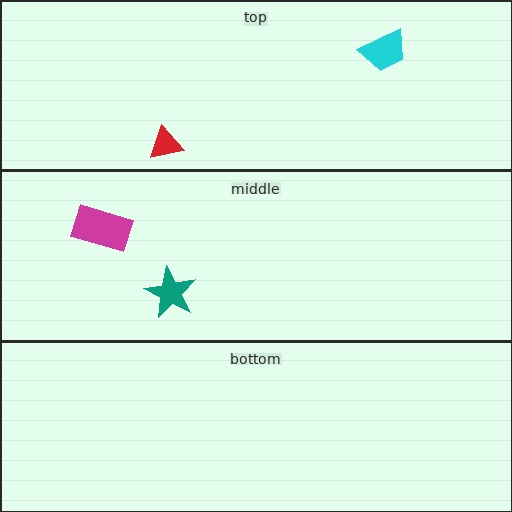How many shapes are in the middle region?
2.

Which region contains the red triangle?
The top region.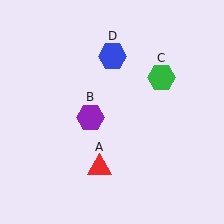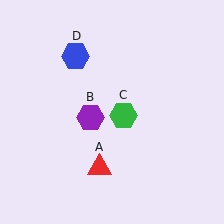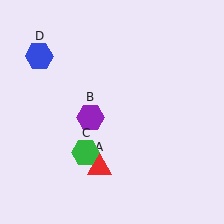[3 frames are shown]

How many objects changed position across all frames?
2 objects changed position: green hexagon (object C), blue hexagon (object D).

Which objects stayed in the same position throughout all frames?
Red triangle (object A) and purple hexagon (object B) remained stationary.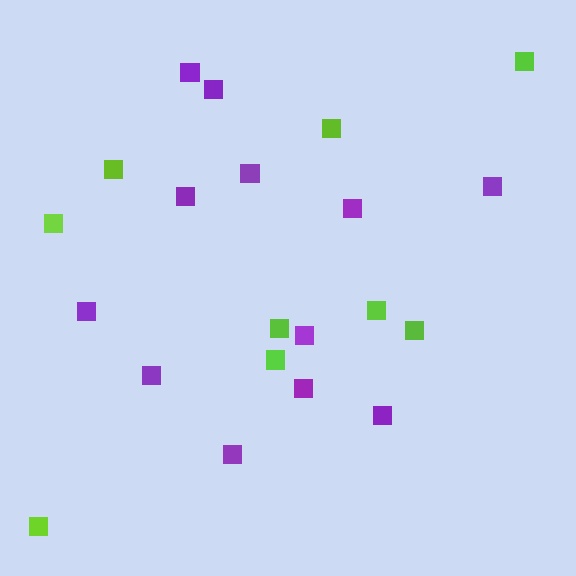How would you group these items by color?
There are 2 groups: one group of lime squares (9) and one group of purple squares (12).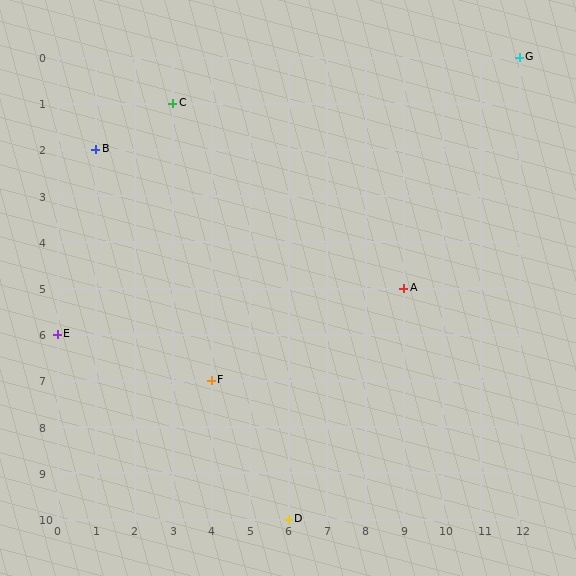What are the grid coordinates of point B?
Point B is at grid coordinates (1, 2).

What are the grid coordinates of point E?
Point E is at grid coordinates (0, 6).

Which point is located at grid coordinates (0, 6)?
Point E is at (0, 6).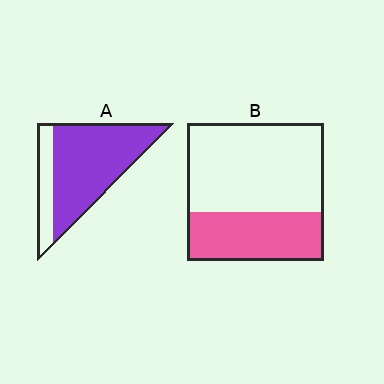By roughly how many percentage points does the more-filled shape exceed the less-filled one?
By roughly 45 percentage points (A over B).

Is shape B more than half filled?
No.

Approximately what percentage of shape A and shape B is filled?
A is approximately 80% and B is approximately 35%.